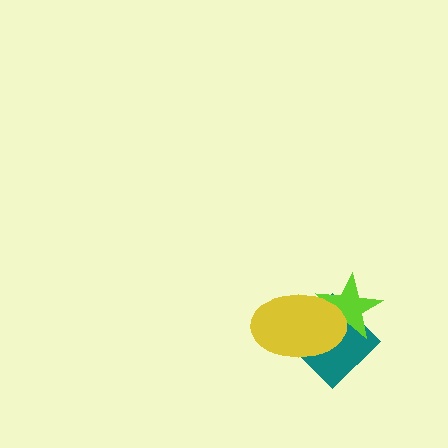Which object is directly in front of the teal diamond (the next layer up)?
The lime star is directly in front of the teal diamond.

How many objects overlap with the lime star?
2 objects overlap with the lime star.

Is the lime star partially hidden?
Yes, it is partially covered by another shape.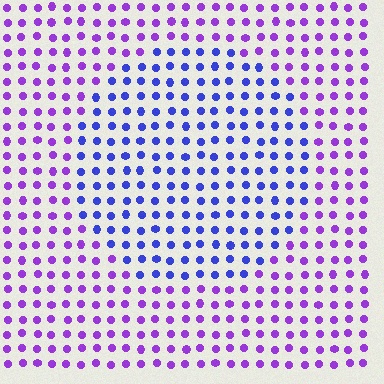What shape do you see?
I see a circle.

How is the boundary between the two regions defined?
The boundary is defined purely by a slight shift in hue (about 40 degrees). Spacing, size, and orientation are identical on both sides.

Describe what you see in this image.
The image is filled with small purple elements in a uniform arrangement. A circle-shaped region is visible where the elements are tinted to a slightly different hue, forming a subtle color boundary.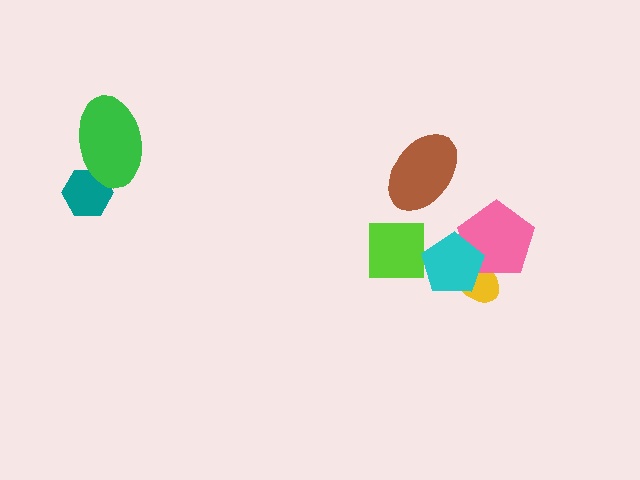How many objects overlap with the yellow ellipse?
2 objects overlap with the yellow ellipse.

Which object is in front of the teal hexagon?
The green ellipse is in front of the teal hexagon.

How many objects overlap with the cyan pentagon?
2 objects overlap with the cyan pentagon.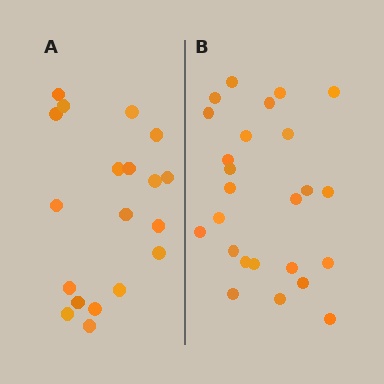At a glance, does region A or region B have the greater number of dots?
Region B (the right region) has more dots.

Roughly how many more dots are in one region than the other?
Region B has about 6 more dots than region A.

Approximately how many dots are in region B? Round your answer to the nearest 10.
About 20 dots. (The exact count is 25, which rounds to 20.)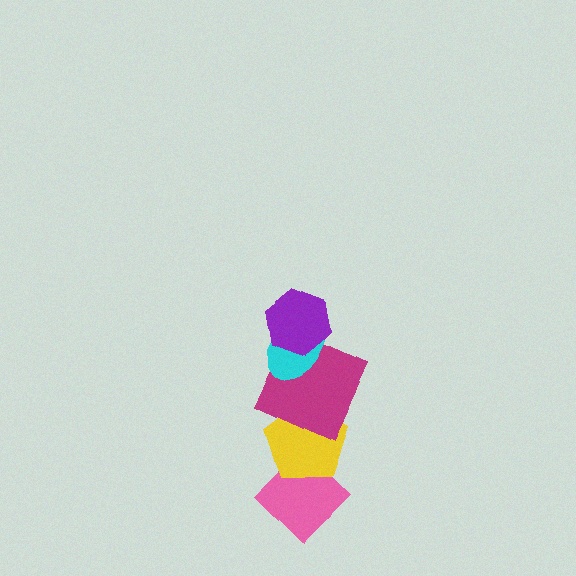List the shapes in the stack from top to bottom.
From top to bottom: the purple hexagon, the cyan ellipse, the magenta square, the yellow pentagon, the pink diamond.